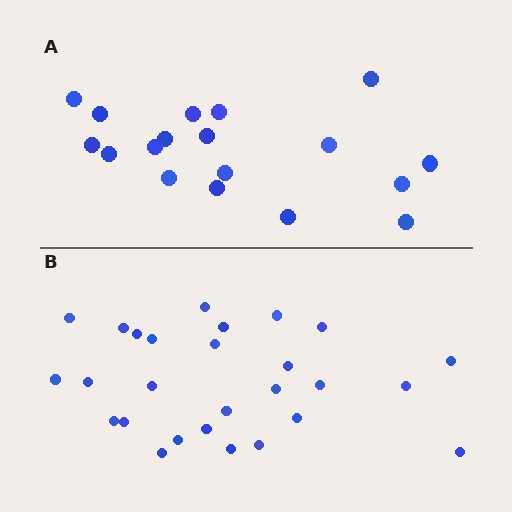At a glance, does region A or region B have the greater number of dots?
Region B (the bottom region) has more dots.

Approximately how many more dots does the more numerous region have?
Region B has roughly 8 or so more dots than region A.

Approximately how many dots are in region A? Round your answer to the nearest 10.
About 20 dots. (The exact count is 18, which rounds to 20.)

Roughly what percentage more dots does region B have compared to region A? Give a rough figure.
About 50% more.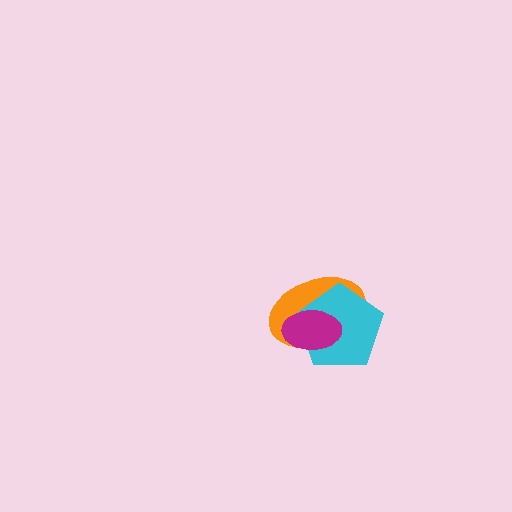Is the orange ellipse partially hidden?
Yes, it is partially covered by another shape.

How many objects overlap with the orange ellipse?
2 objects overlap with the orange ellipse.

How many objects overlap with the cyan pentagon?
2 objects overlap with the cyan pentagon.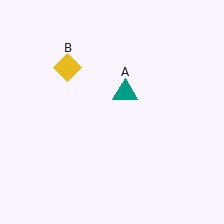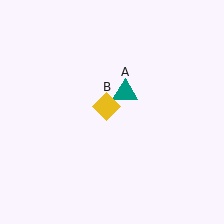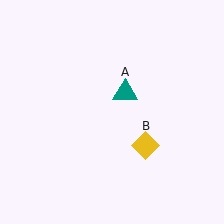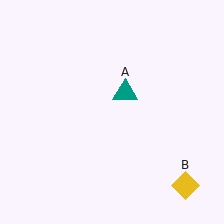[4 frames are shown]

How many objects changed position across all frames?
1 object changed position: yellow diamond (object B).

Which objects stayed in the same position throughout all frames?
Teal triangle (object A) remained stationary.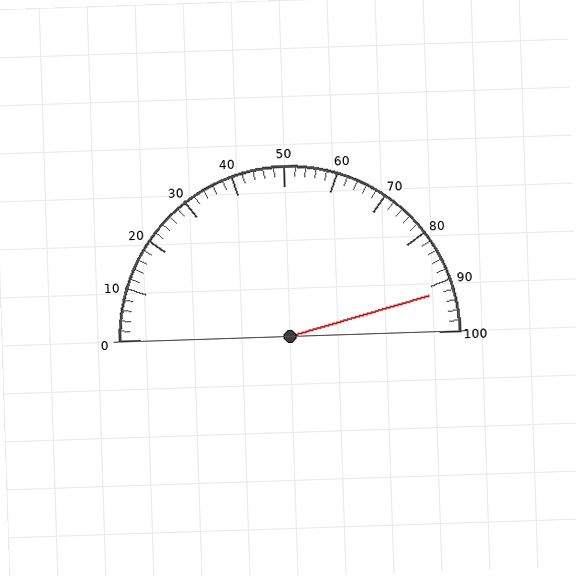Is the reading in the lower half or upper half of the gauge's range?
The reading is in the upper half of the range (0 to 100).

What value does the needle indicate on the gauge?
The needle indicates approximately 92.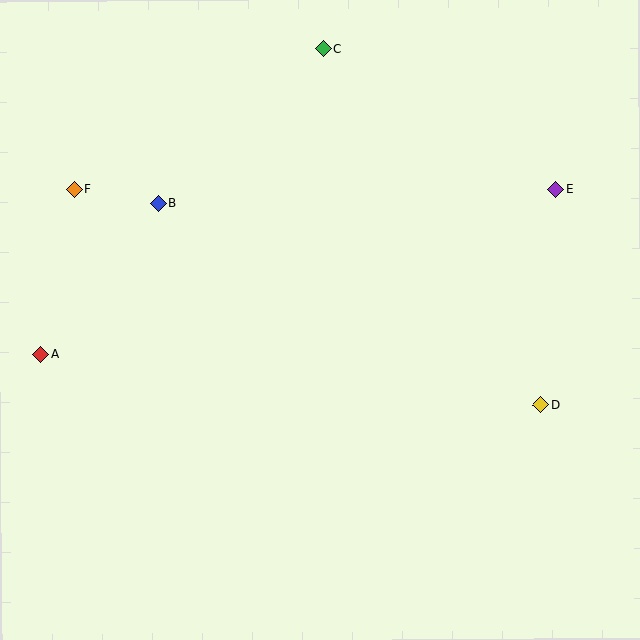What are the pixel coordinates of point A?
Point A is at (41, 354).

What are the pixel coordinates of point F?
Point F is at (74, 189).